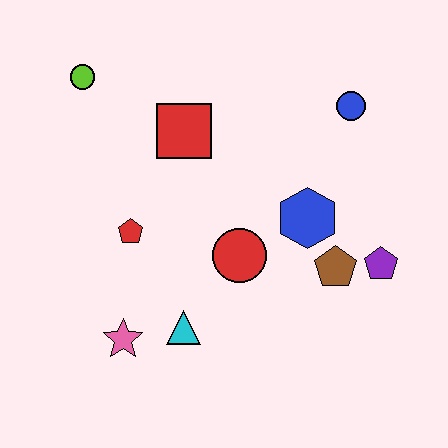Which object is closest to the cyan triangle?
The pink star is closest to the cyan triangle.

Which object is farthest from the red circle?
The lime circle is farthest from the red circle.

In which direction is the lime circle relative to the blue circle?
The lime circle is to the left of the blue circle.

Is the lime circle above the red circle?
Yes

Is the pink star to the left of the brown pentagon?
Yes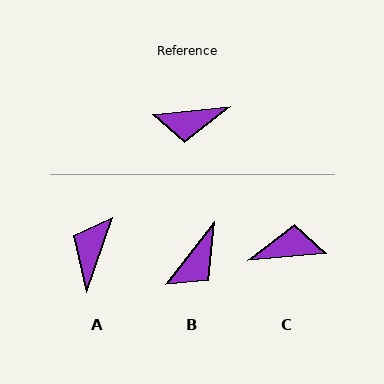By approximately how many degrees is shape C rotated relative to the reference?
Approximately 179 degrees counter-clockwise.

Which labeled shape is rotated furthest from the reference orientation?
C, about 179 degrees away.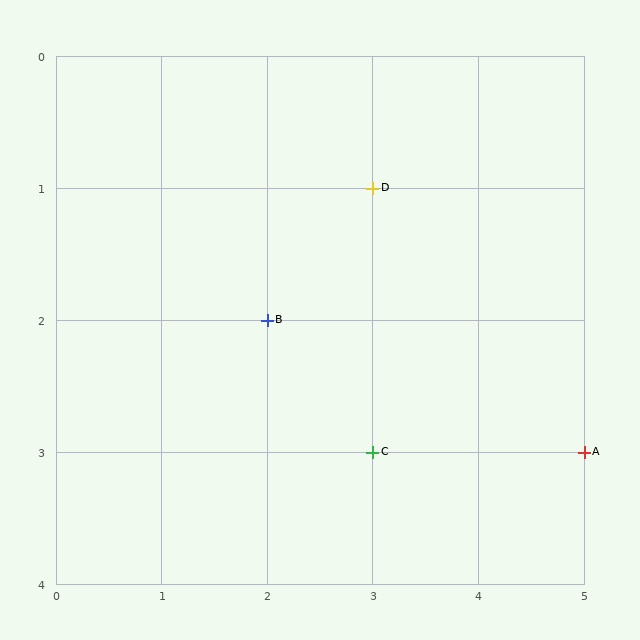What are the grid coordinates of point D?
Point D is at grid coordinates (3, 1).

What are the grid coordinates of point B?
Point B is at grid coordinates (2, 2).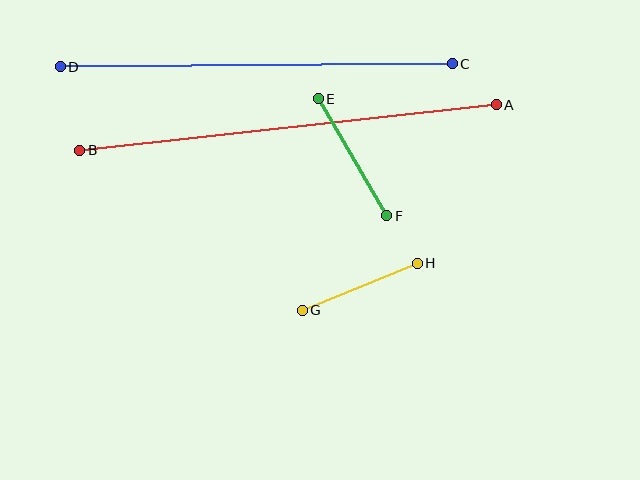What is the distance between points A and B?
The distance is approximately 419 pixels.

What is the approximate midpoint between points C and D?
The midpoint is at approximately (256, 65) pixels.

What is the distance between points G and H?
The distance is approximately 124 pixels.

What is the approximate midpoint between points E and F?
The midpoint is at approximately (352, 157) pixels.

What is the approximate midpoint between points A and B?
The midpoint is at approximately (288, 128) pixels.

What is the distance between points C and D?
The distance is approximately 392 pixels.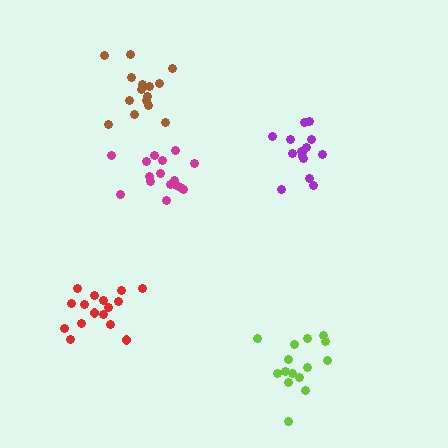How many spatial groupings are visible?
There are 5 spatial groupings.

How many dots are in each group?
Group 1: 16 dots, Group 2: 15 dots, Group 3: 15 dots, Group 4: 15 dots, Group 5: 16 dots (77 total).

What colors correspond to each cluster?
The clusters are colored: magenta, purple, lime, brown, red.